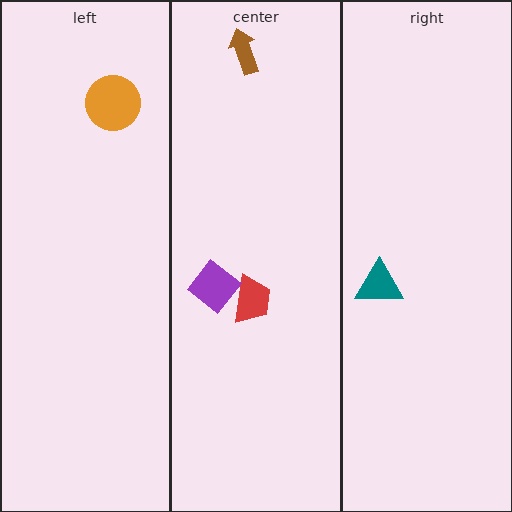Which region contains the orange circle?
The left region.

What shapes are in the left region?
The orange circle.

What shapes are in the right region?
The teal triangle.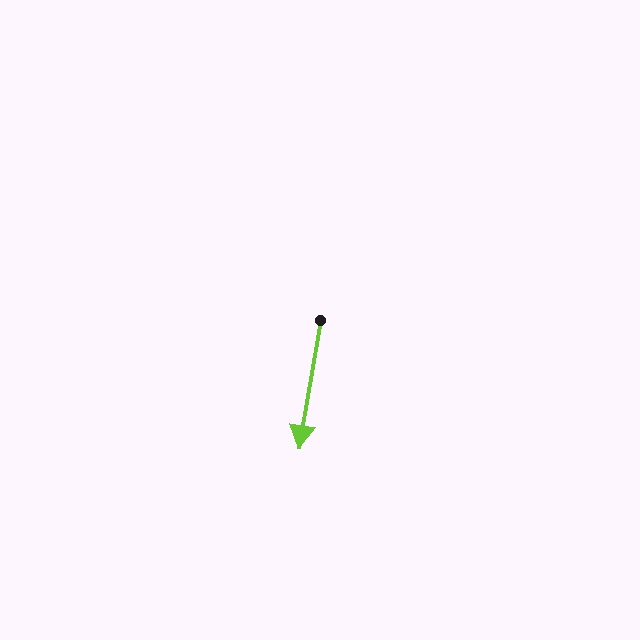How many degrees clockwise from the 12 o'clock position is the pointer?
Approximately 190 degrees.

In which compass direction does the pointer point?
South.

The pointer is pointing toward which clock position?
Roughly 6 o'clock.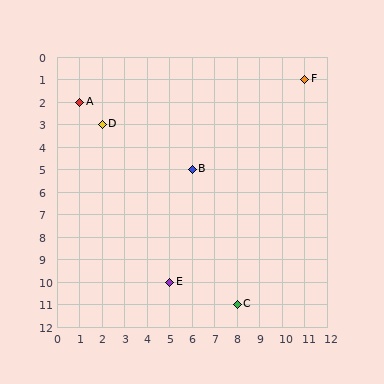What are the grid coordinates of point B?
Point B is at grid coordinates (6, 5).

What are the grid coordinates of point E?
Point E is at grid coordinates (5, 10).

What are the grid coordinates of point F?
Point F is at grid coordinates (11, 1).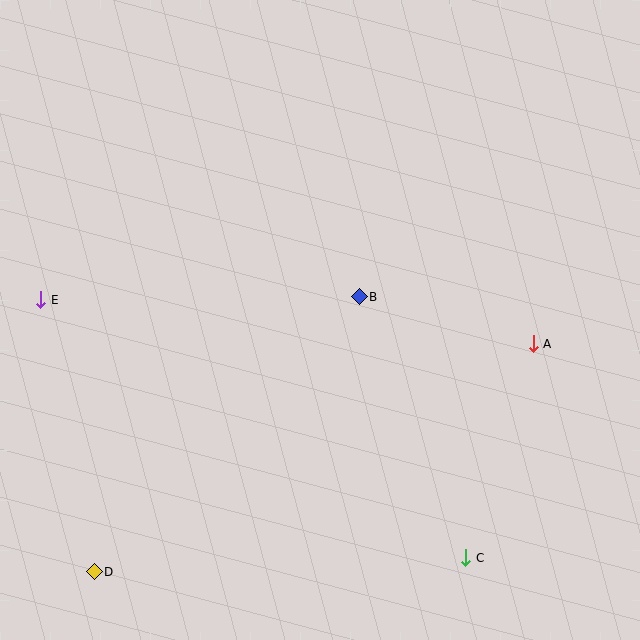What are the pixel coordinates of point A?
Point A is at (533, 344).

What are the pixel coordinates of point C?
Point C is at (466, 558).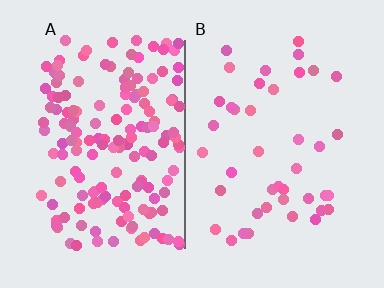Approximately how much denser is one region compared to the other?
Approximately 3.9× — region A over region B.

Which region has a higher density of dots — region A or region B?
A (the left).